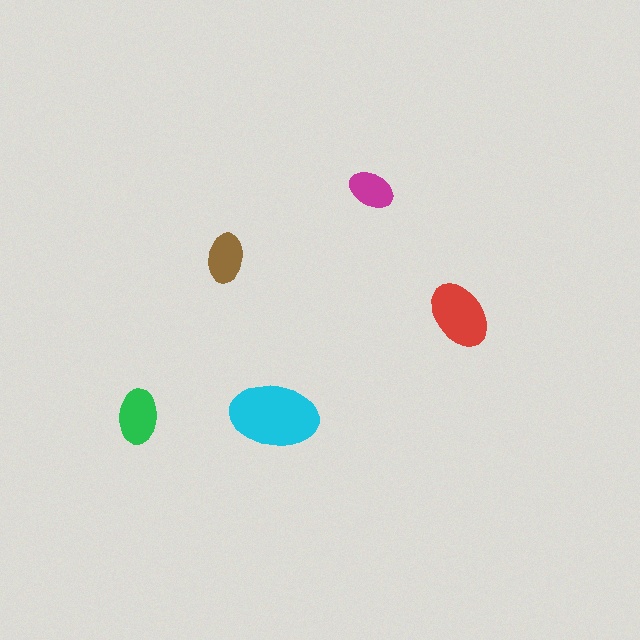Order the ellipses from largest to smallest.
the cyan one, the red one, the green one, the brown one, the magenta one.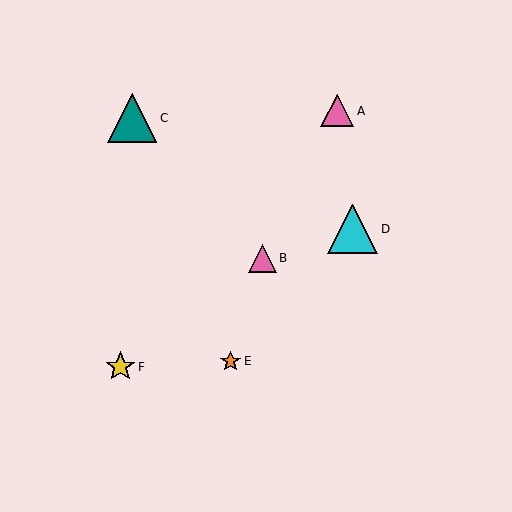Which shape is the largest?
The cyan triangle (labeled D) is the largest.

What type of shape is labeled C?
Shape C is a teal triangle.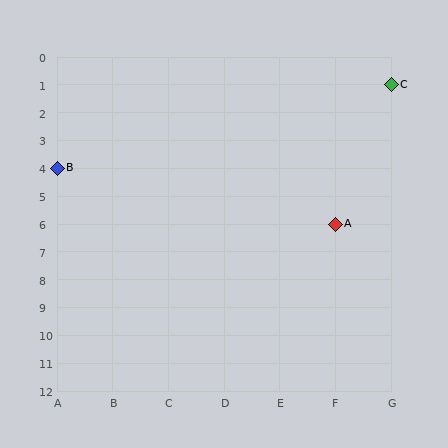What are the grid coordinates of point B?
Point B is at grid coordinates (A, 4).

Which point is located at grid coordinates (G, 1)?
Point C is at (G, 1).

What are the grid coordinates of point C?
Point C is at grid coordinates (G, 1).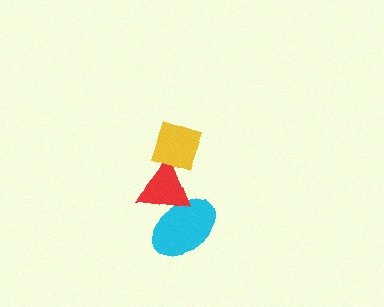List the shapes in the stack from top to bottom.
From top to bottom: the yellow diamond, the red triangle, the cyan ellipse.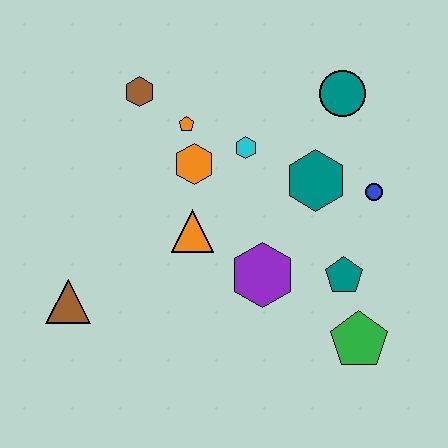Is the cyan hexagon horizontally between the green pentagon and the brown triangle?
Yes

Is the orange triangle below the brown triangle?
No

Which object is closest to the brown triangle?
The orange triangle is closest to the brown triangle.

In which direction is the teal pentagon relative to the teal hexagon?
The teal pentagon is below the teal hexagon.